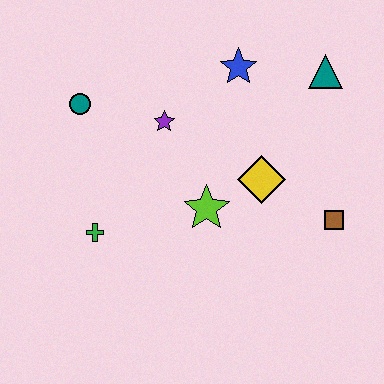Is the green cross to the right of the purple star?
No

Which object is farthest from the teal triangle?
The green cross is farthest from the teal triangle.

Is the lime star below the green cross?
No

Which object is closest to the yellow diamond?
The lime star is closest to the yellow diamond.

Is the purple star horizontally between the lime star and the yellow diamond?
No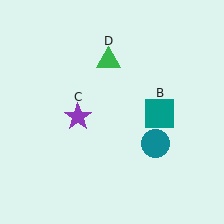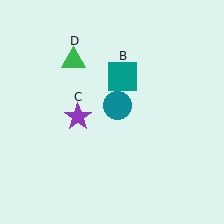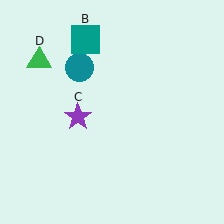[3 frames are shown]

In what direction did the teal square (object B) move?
The teal square (object B) moved up and to the left.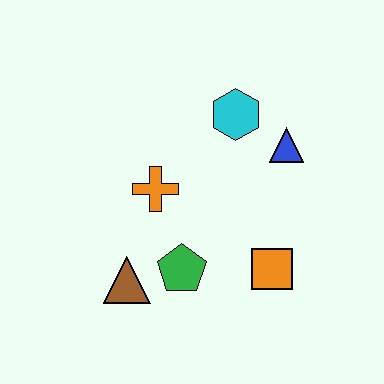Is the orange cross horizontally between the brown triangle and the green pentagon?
Yes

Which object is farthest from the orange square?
The cyan hexagon is farthest from the orange square.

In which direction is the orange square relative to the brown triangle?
The orange square is to the right of the brown triangle.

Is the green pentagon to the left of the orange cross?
No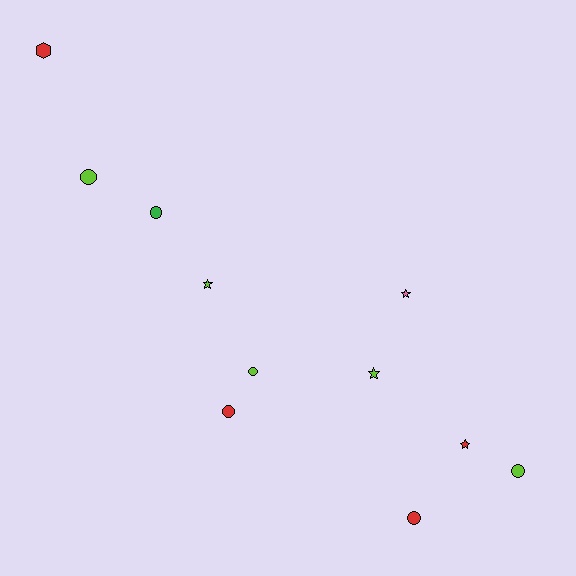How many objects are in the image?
There are 11 objects.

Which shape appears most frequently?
Circle, with 6 objects.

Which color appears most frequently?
Lime, with 5 objects.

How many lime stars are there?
There are 2 lime stars.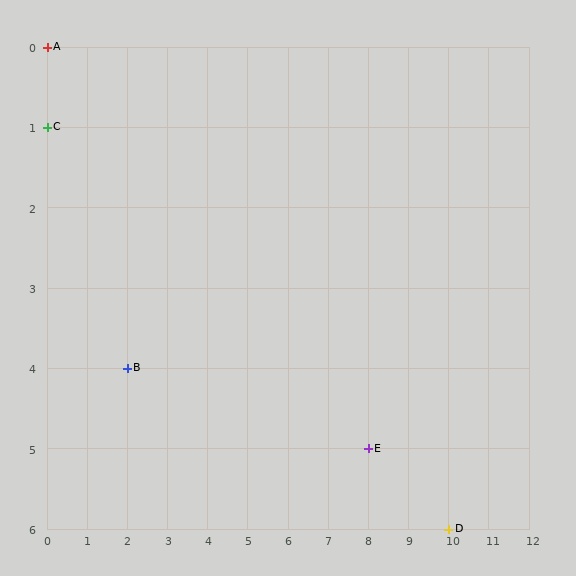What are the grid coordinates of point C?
Point C is at grid coordinates (0, 1).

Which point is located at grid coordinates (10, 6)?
Point D is at (10, 6).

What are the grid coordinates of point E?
Point E is at grid coordinates (8, 5).